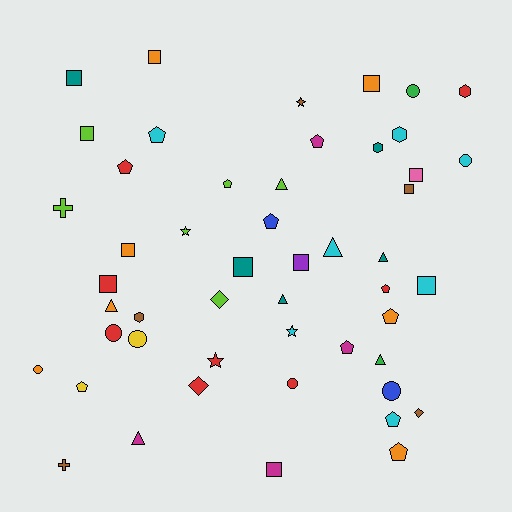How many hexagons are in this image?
There are 4 hexagons.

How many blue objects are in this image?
There are 2 blue objects.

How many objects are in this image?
There are 50 objects.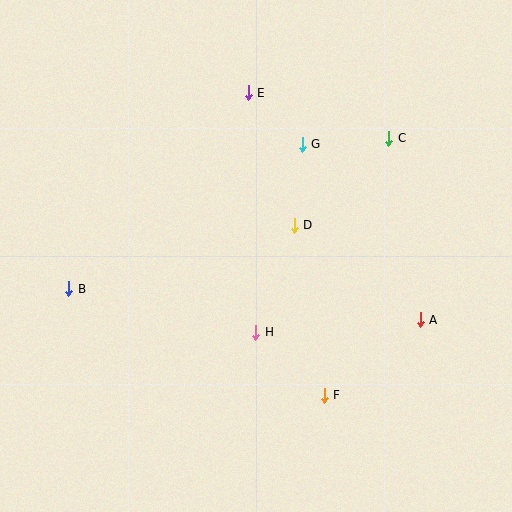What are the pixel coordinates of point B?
Point B is at (69, 289).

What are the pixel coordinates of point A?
Point A is at (420, 320).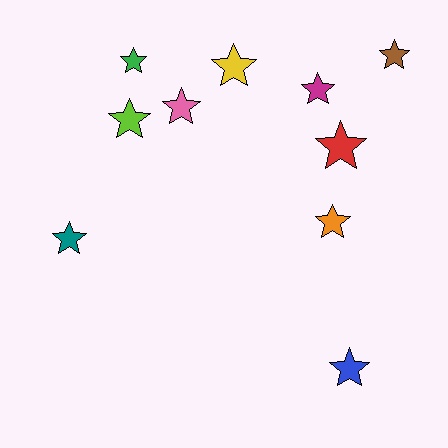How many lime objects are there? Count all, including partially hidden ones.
There is 1 lime object.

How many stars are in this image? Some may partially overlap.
There are 10 stars.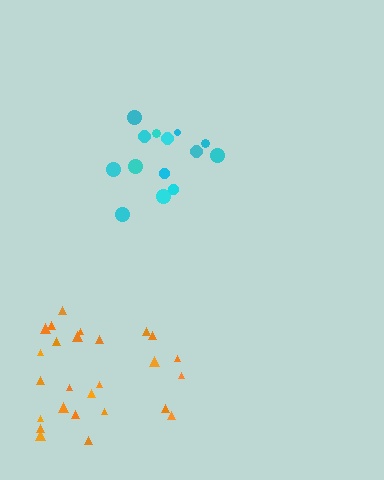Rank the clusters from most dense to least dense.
cyan, orange.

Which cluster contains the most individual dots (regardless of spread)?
Orange (26).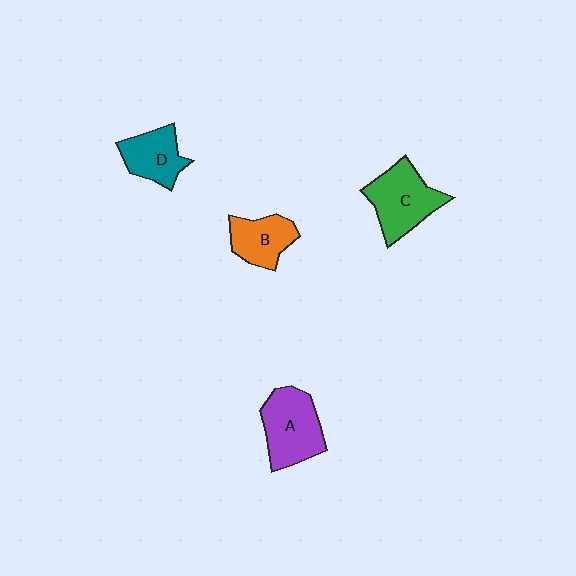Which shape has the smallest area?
Shape B (orange).